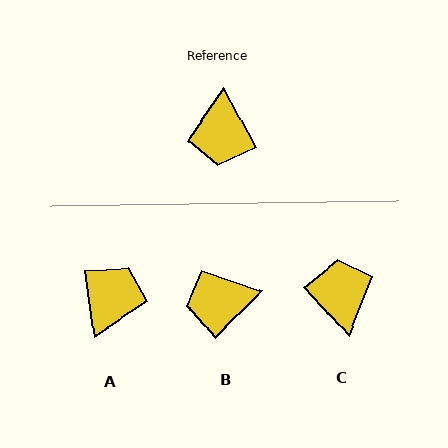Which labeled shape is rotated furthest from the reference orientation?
C, about 166 degrees away.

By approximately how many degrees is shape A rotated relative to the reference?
Approximately 159 degrees counter-clockwise.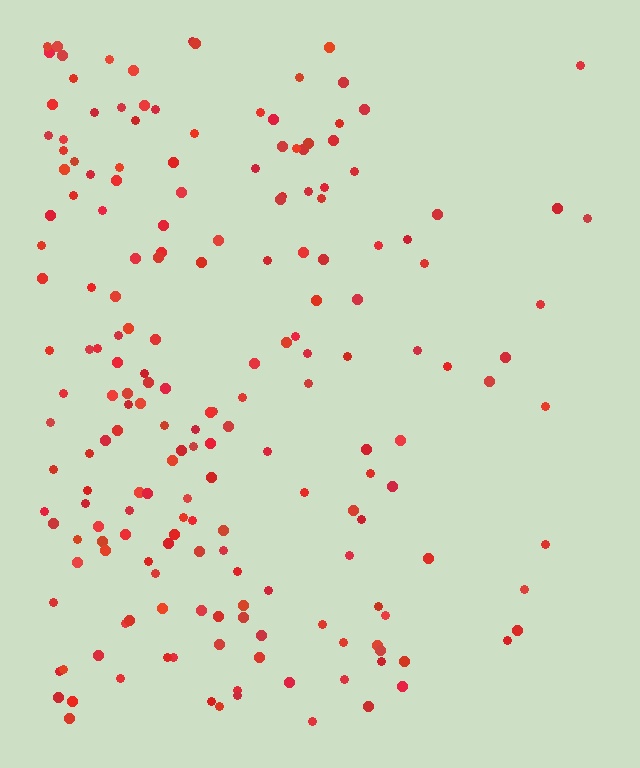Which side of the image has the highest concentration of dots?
The left.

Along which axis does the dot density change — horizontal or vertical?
Horizontal.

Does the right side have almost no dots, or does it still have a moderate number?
Still a moderate number, just noticeably fewer than the left.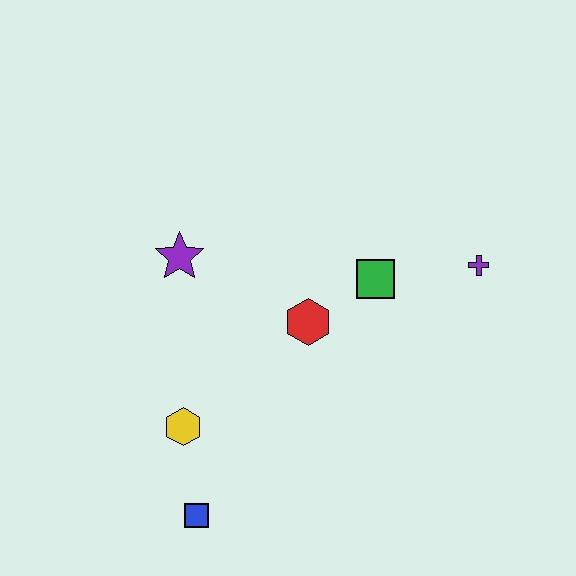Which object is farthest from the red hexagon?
The blue square is farthest from the red hexagon.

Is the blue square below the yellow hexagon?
Yes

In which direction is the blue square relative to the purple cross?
The blue square is to the left of the purple cross.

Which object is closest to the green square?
The red hexagon is closest to the green square.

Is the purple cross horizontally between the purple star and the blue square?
No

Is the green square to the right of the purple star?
Yes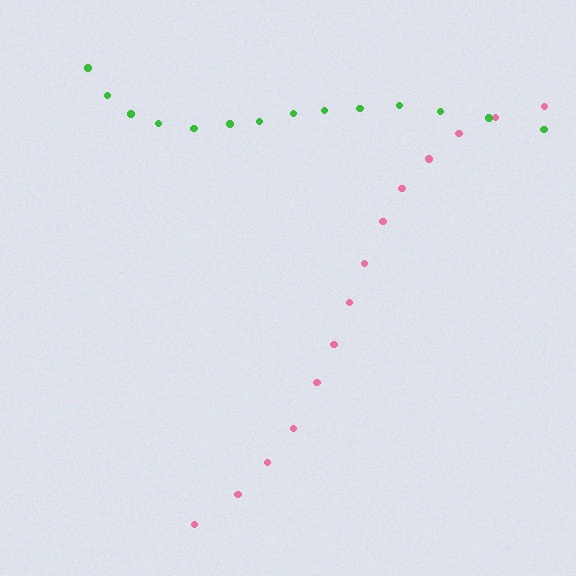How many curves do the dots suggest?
There are 2 distinct paths.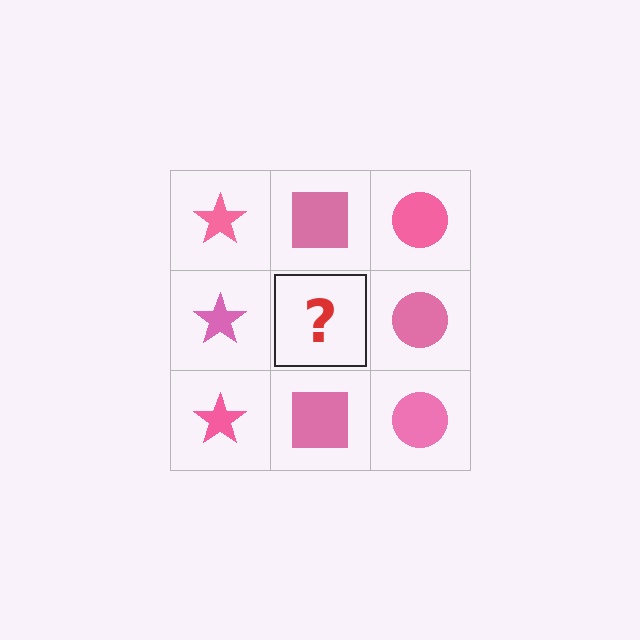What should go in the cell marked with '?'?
The missing cell should contain a pink square.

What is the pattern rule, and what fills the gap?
The rule is that each column has a consistent shape. The gap should be filled with a pink square.